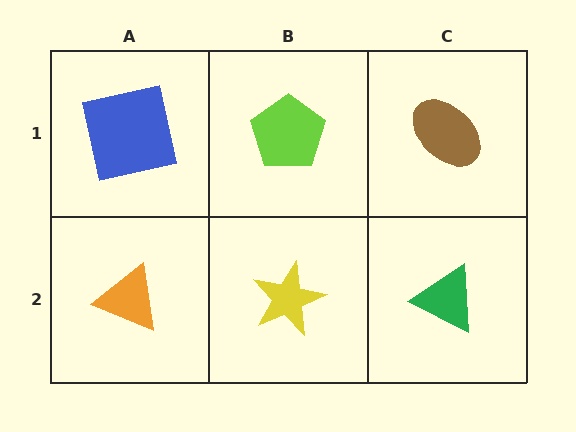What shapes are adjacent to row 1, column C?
A green triangle (row 2, column C), a lime pentagon (row 1, column B).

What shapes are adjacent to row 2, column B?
A lime pentagon (row 1, column B), an orange triangle (row 2, column A), a green triangle (row 2, column C).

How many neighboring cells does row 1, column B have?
3.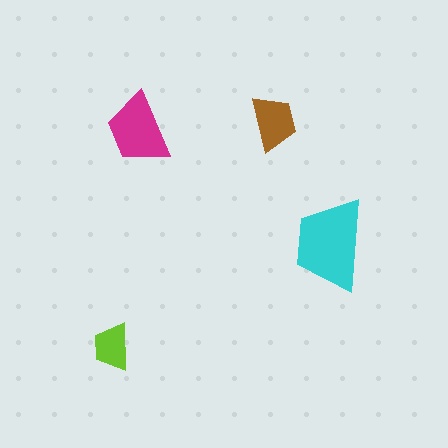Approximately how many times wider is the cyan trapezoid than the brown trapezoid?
About 1.5 times wider.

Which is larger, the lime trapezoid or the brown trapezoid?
The brown one.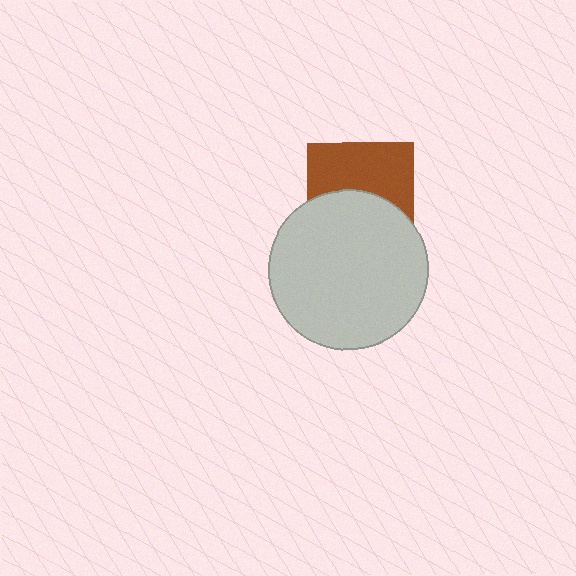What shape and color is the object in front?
The object in front is a light gray circle.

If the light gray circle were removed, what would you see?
You would see the complete brown square.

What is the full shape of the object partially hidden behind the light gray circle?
The partially hidden object is a brown square.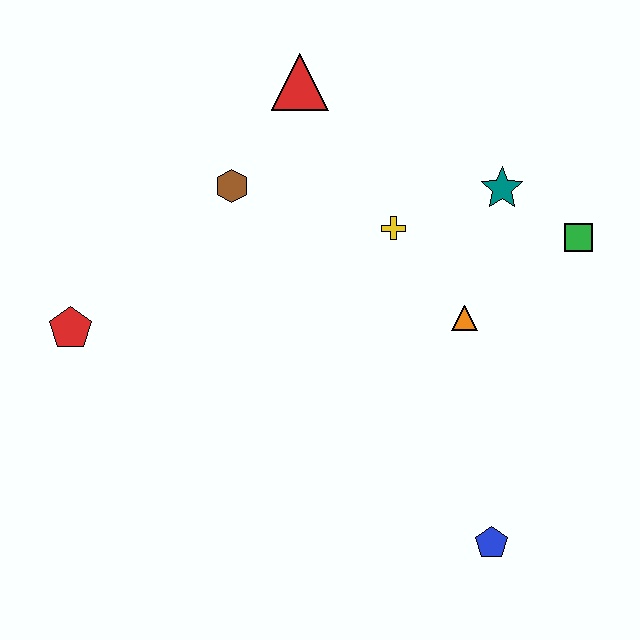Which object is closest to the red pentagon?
The brown hexagon is closest to the red pentagon.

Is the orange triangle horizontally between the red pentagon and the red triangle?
No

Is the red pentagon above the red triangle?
No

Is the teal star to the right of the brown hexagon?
Yes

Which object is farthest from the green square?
The red pentagon is farthest from the green square.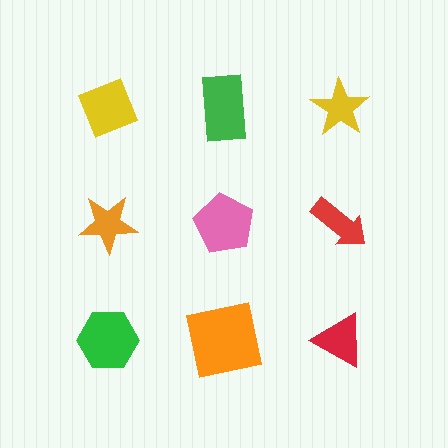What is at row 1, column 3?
A yellow star.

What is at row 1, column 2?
A green rectangle.